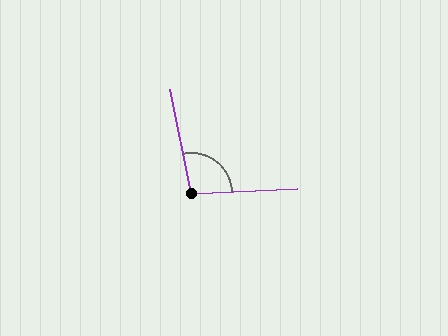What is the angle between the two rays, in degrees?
Approximately 99 degrees.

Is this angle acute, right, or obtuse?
It is obtuse.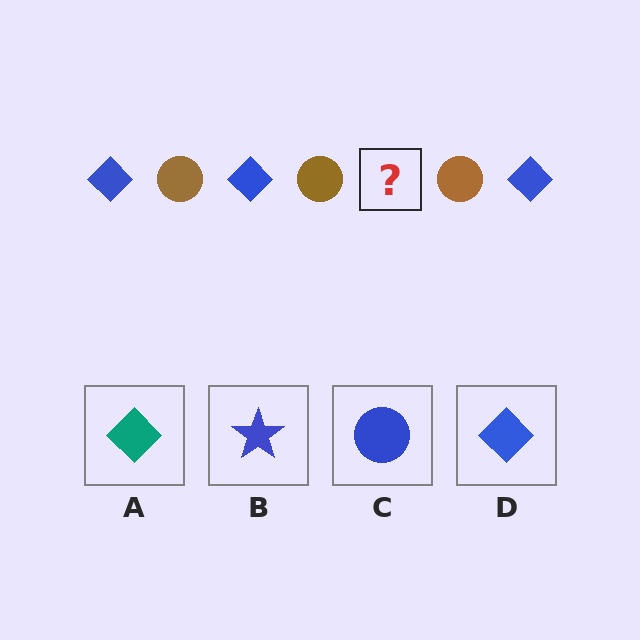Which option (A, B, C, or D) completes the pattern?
D.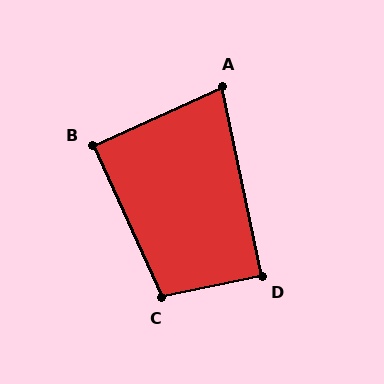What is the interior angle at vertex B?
Approximately 90 degrees (approximately right).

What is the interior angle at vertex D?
Approximately 90 degrees (approximately right).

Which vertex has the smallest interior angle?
A, at approximately 78 degrees.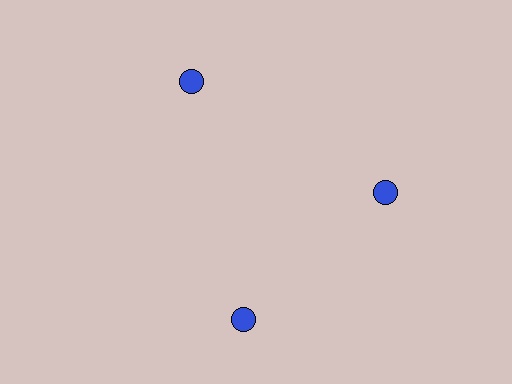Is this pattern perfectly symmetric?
No. The 3 blue circles are arranged in a ring, but one element near the 7 o'clock position is rotated out of alignment along the ring, breaking the 3-fold rotational symmetry.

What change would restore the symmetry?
The symmetry would be restored by rotating it back into even spacing with its neighbors so that all 3 circles sit at equal angles and equal distance from the center.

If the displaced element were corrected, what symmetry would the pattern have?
It would have 3-fold rotational symmetry — the pattern would map onto itself every 120 degrees.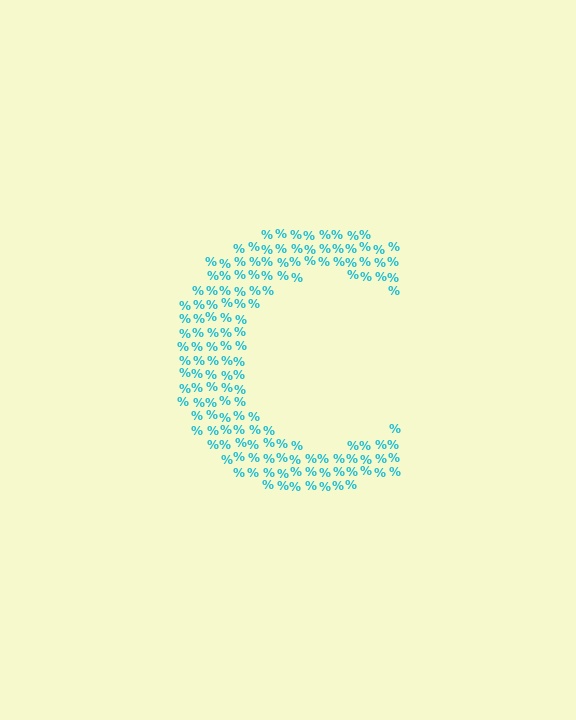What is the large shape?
The large shape is the letter C.